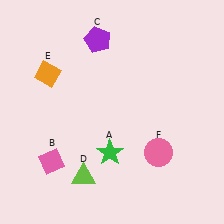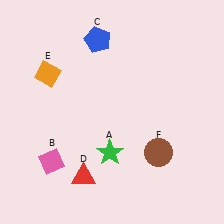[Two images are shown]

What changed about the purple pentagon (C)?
In Image 1, C is purple. In Image 2, it changed to blue.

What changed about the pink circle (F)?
In Image 1, F is pink. In Image 2, it changed to brown.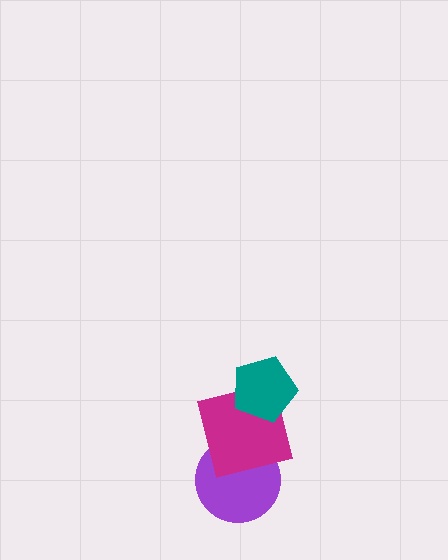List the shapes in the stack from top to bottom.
From top to bottom: the teal pentagon, the magenta square, the purple circle.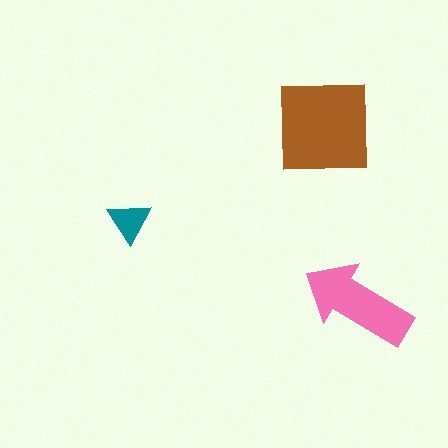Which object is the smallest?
The teal triangle.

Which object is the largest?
The brown square.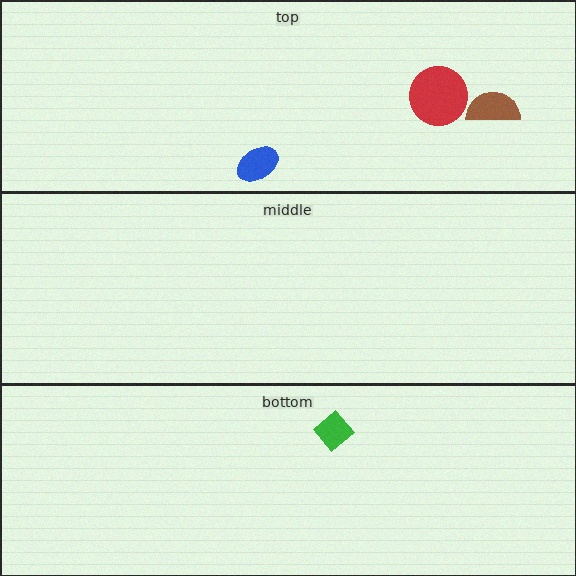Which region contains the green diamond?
The bottom region.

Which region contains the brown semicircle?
The top region.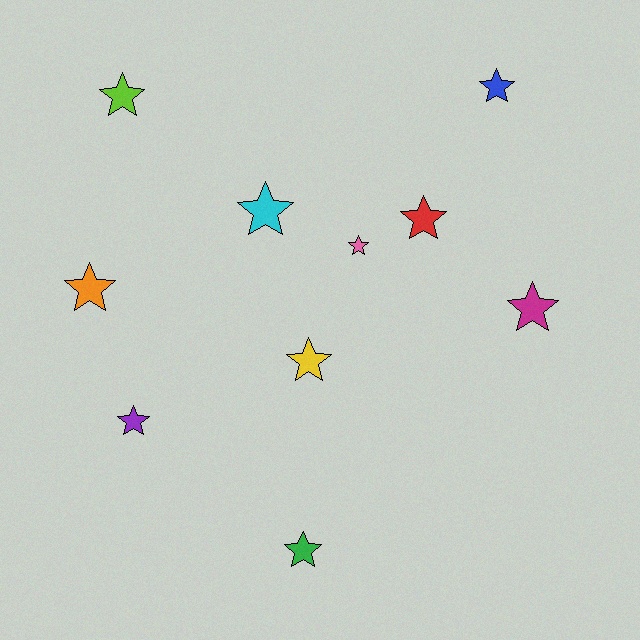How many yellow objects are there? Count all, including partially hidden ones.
There is 1 yellow object.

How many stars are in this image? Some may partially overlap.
There are 10 stars.